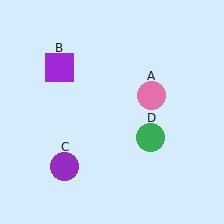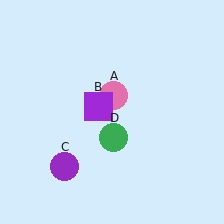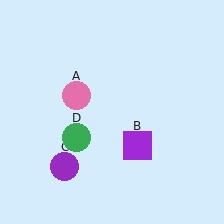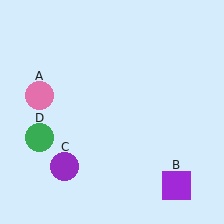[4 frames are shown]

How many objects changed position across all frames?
3 objects changed position: pink circle (object A), purple square (object B), green circle (object D).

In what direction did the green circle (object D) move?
The green circle (object D) moved left.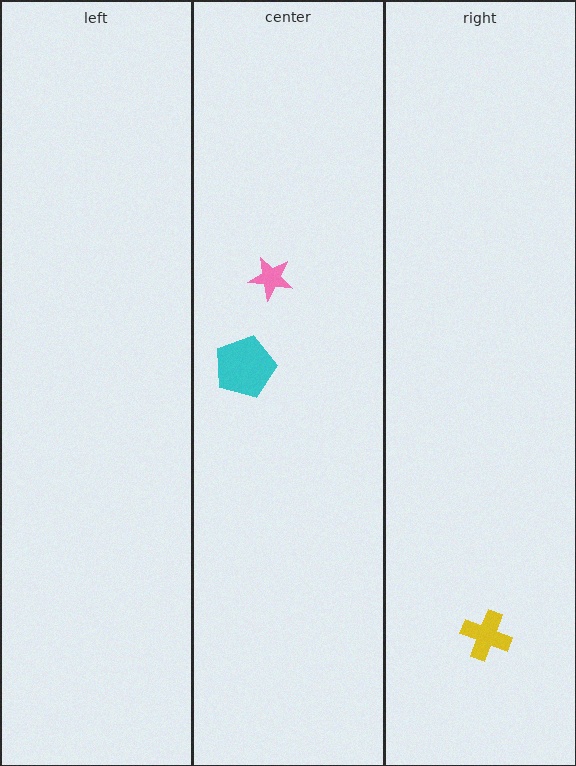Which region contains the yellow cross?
The right region.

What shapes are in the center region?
The pink star, the cyan pentagon.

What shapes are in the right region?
The yellow cross.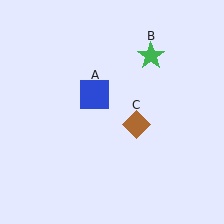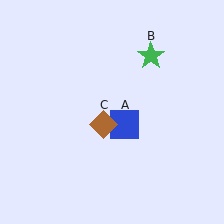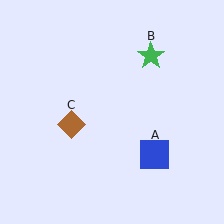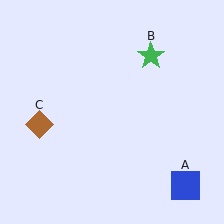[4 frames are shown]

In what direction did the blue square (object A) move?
The blue square (object A) moved down and to the right.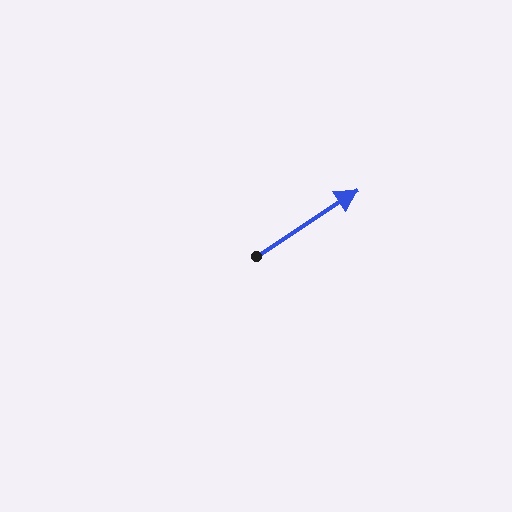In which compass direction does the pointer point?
Northeast.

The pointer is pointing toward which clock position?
Roughly 2 o'clock.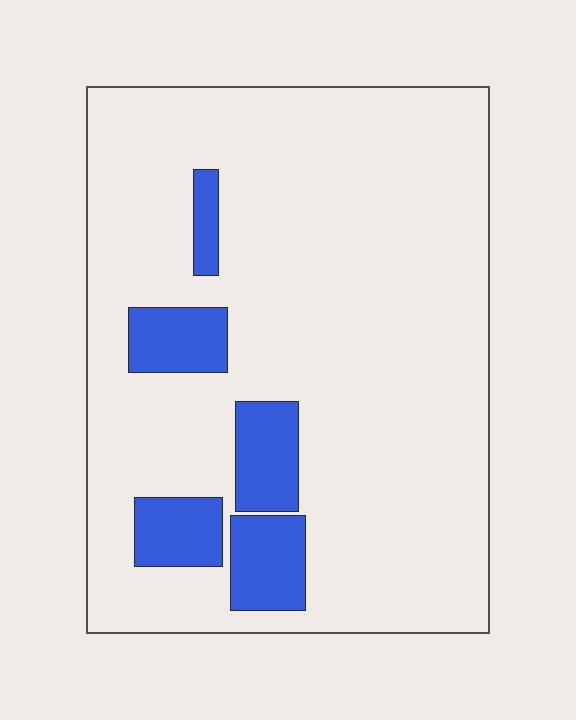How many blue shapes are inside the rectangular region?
5.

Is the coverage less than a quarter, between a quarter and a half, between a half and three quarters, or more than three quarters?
Less than a quarter.